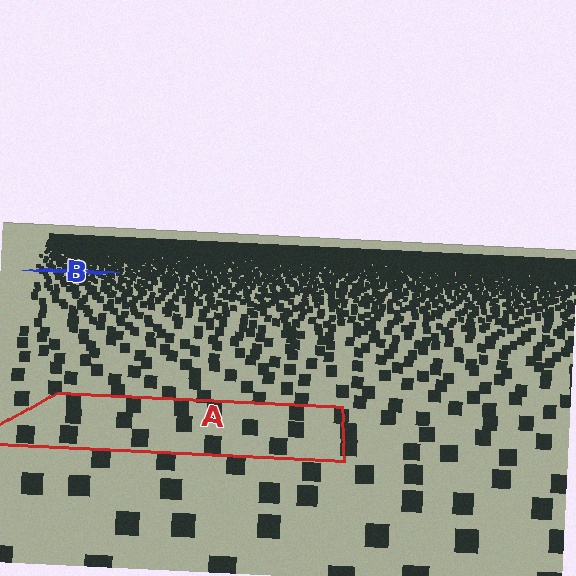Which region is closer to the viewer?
Region A is closer. The texture elements there are larger and more spread out.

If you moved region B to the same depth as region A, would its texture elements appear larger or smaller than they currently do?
They would appear larger. At a closer depth, the same texture elements are projected at a bigger on-screen size.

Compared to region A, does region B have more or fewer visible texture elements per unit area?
Region B has more texture elements per unit area — they are packed more densely because it is farther away.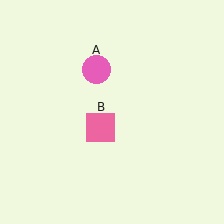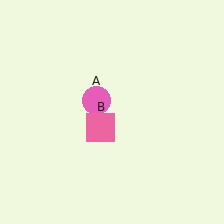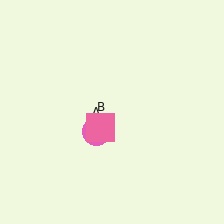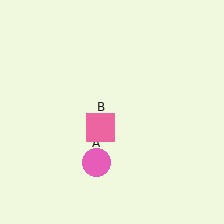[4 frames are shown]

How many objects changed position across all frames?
1 object changed position: pink circle (object A).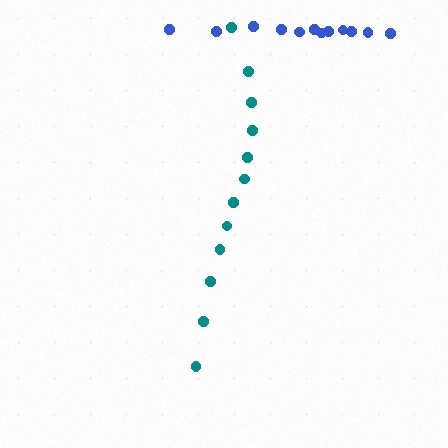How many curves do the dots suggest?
There are 2 distinct paths.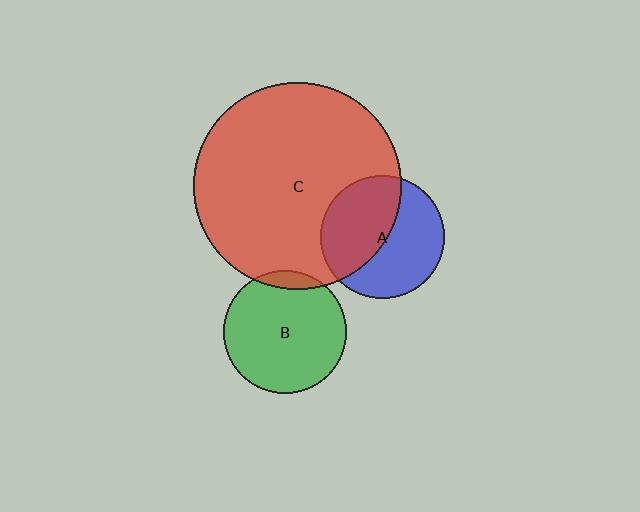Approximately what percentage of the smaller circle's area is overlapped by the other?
Approximately 10%.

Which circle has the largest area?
Circle C (red).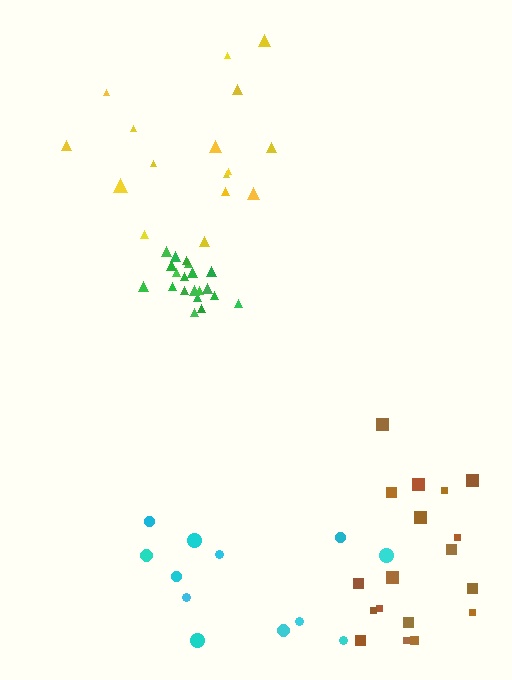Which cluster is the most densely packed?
Green.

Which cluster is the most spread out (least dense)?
Cyan.